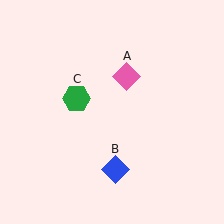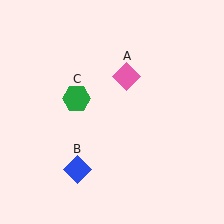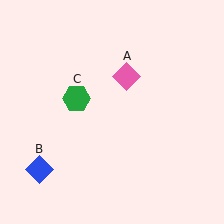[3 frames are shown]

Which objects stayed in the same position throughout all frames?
Pink diamond (object A) and green hexagon (object C) remained stationary.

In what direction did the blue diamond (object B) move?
The blue diamond (object B) moved left.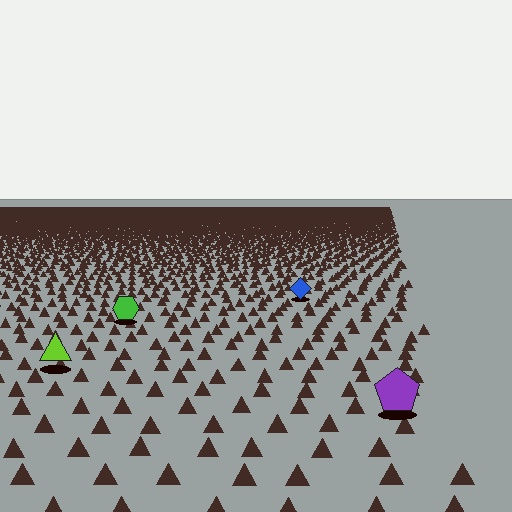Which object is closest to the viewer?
The purple pentagon is closest. The texture marks near it are larger and more spread out.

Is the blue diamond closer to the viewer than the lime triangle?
No. The lime triangle is closer — you can tell from the texture gradient: the ground texture is coarser near it.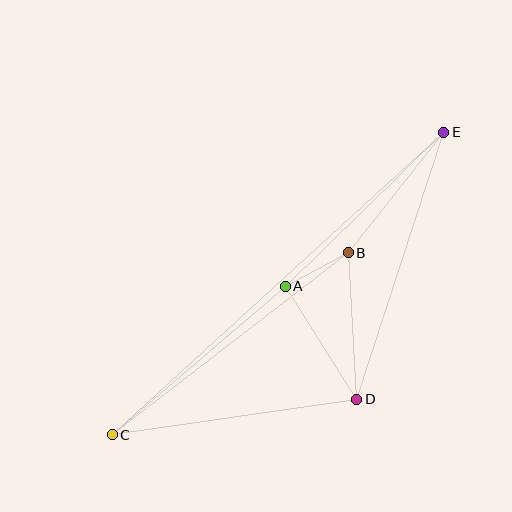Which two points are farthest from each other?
Points C and E are farthest from each other.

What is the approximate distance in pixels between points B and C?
The distance between B and C is approximately 298 pixels.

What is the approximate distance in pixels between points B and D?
The distance between B and D is approximately 147 pixels.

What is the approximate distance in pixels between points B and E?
The distance between B and E is approximately 154 pixels.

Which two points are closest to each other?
Points A and B are closest to each other.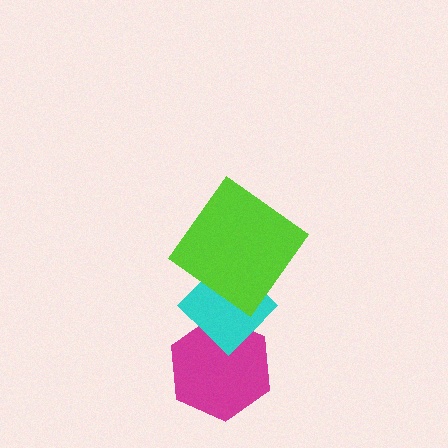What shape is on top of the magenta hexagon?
The cyan diamond is on top of the magenta hexagon.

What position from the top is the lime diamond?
The lime diamond is 1st from the top.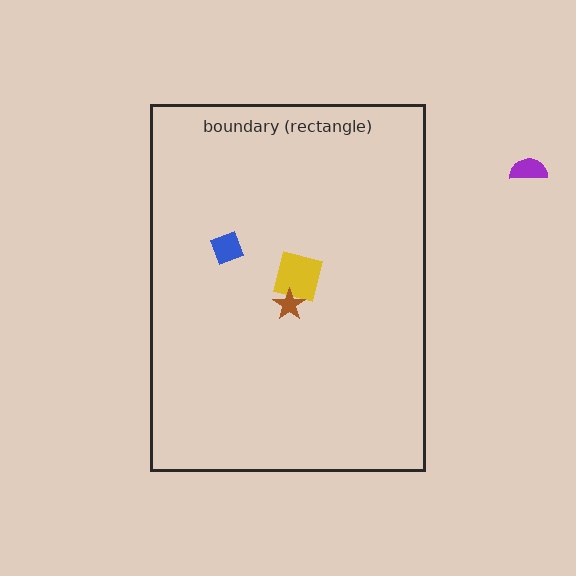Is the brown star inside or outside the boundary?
Inside.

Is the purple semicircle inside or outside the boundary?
Outside.